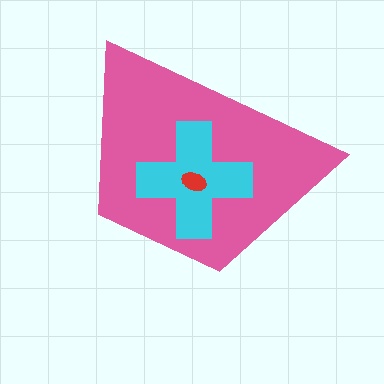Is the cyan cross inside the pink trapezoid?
Yes.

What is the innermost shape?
The red ellipse.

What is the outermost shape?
The pink trapezoid.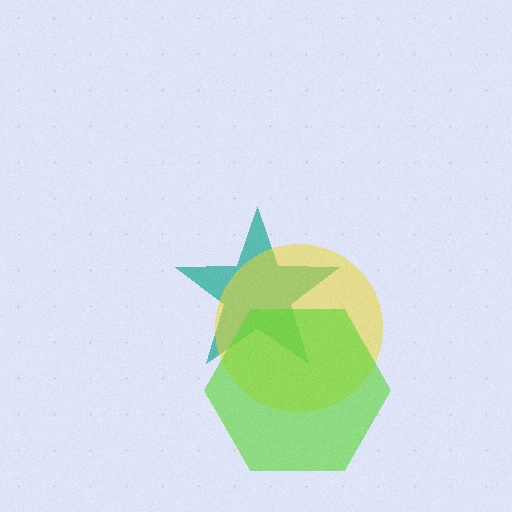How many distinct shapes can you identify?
There are 3 distinct shapes: a teal star, a yellow circle, a lime hexagon.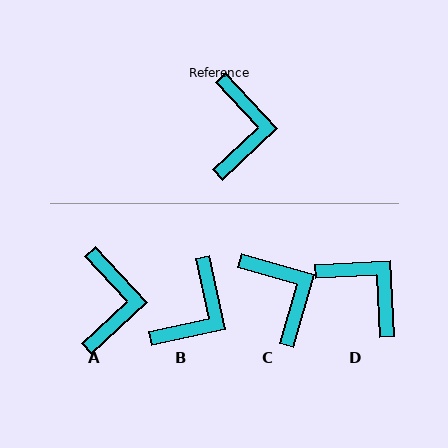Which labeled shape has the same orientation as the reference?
A.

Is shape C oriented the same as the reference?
No, it is off by about 31 degrees.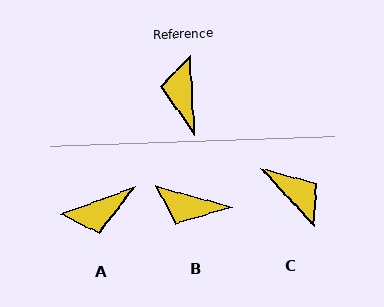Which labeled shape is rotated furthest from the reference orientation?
C, about 141 degrees away.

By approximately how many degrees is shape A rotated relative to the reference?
Approximately 107 degrees counter-clockwise.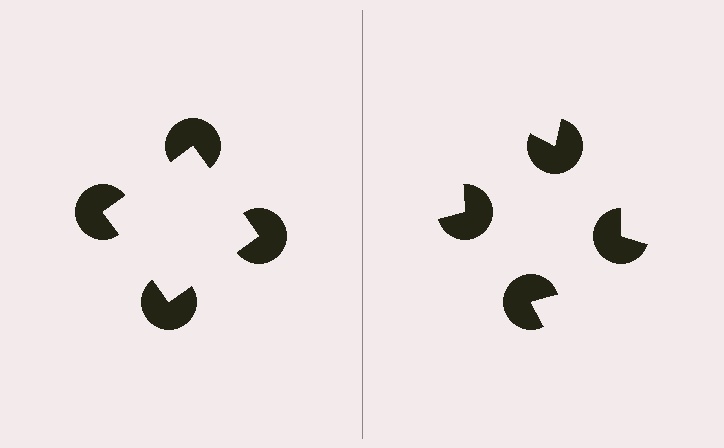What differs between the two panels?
The pac-man discs are positioned identically on both sides; only the wedge orientations differ. On the left they align to a square; on the right they are misaligned.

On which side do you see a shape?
An illusory square appears on the left side. On the right side the wedge cuts are rotated, so no coherent shape forms.